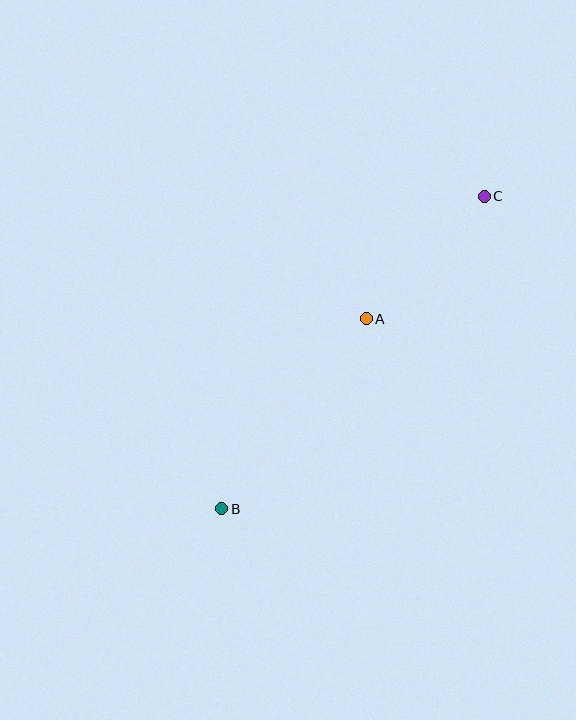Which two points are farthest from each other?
Points B and C are farthest from each other.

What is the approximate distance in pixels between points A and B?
The distance between A and B is approximately 239 pixels.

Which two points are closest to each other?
Points A and C are closest to each other.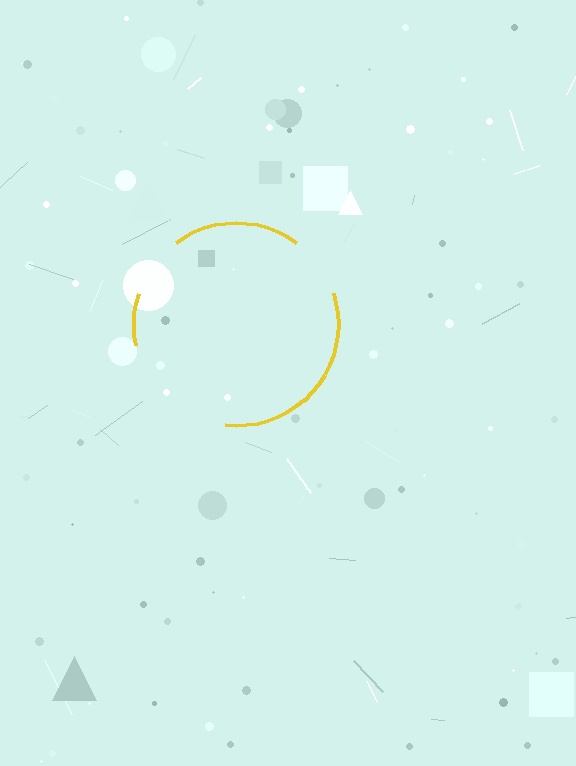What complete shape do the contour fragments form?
The contour fragments form a circle.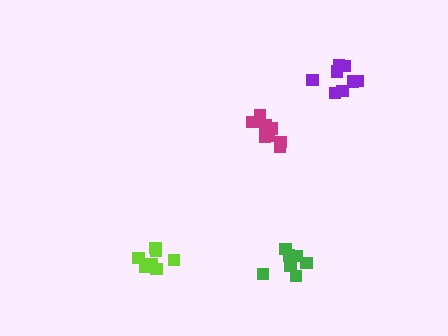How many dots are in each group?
Group 1: 9 dots, Group 2: 7 dots, Group 3: 7 dots, Group 4: 9 dots (32 total).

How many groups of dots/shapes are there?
There are 4 groups.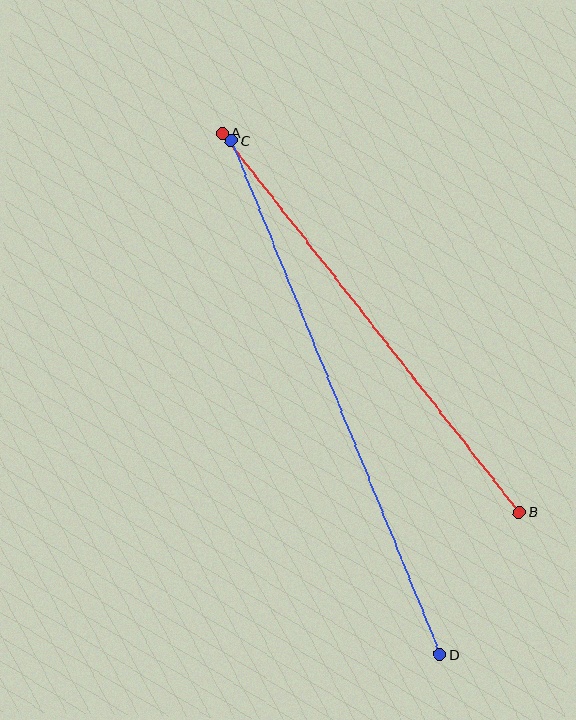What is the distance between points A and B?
The distance is approximately 481 pixels.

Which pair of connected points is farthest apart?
Points C and D are farthest apart.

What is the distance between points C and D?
The distance is approximately 554 pixels.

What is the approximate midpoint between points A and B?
The midpoint is at approximately (371, 323) pixels.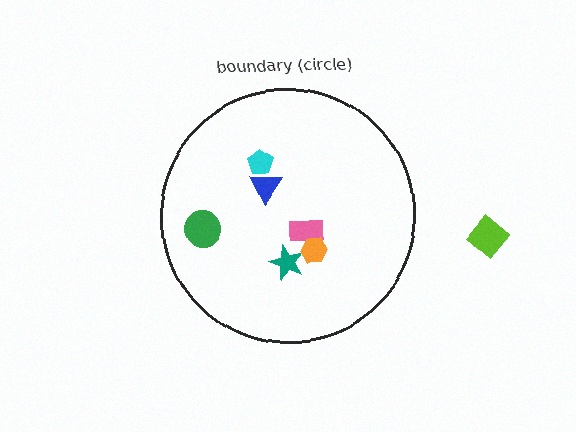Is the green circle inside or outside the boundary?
Inside.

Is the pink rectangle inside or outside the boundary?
Inside.